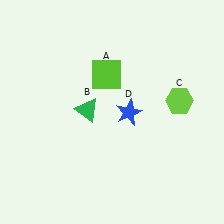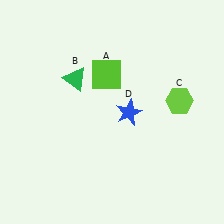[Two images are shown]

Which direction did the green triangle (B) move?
The green triangle (B) moved up.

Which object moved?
The green triangle (B) moved up.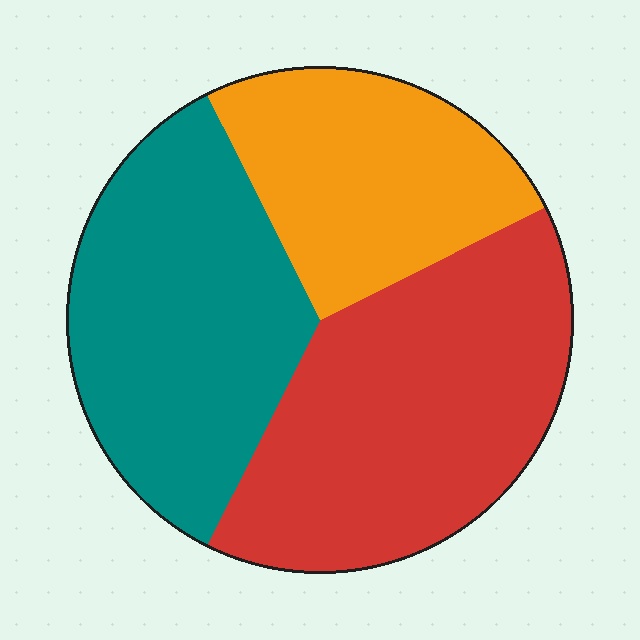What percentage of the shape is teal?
Teal covers around 35% of the shape.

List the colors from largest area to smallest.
From largest to smallest: red, teal, orange.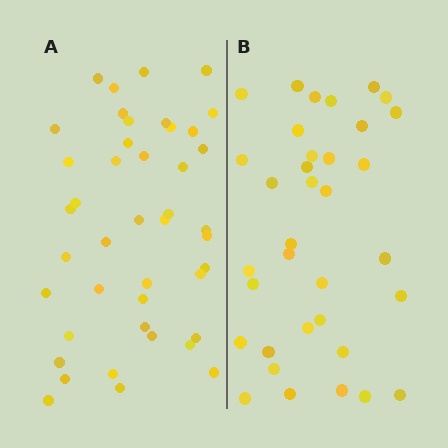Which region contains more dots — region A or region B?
Region A (the left region) has more dots.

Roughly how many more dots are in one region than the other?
Region A has roughly 8 or so more dots than region B.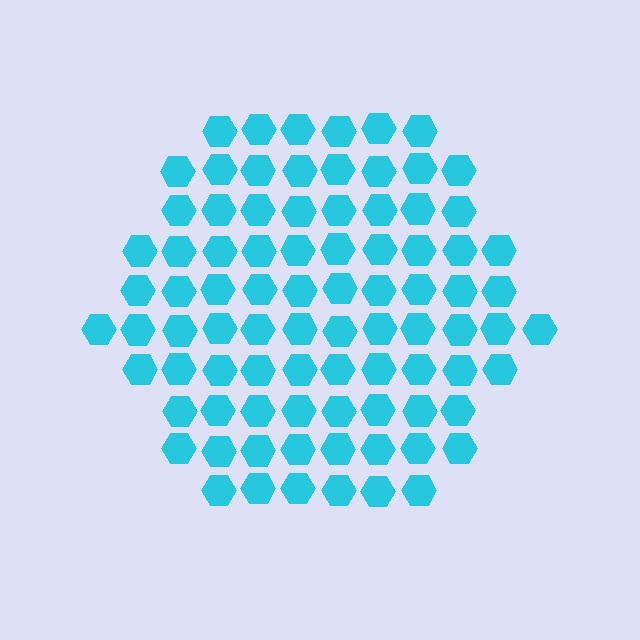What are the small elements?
The small elements are hexagons.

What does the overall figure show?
The overall figure shows a hexagon.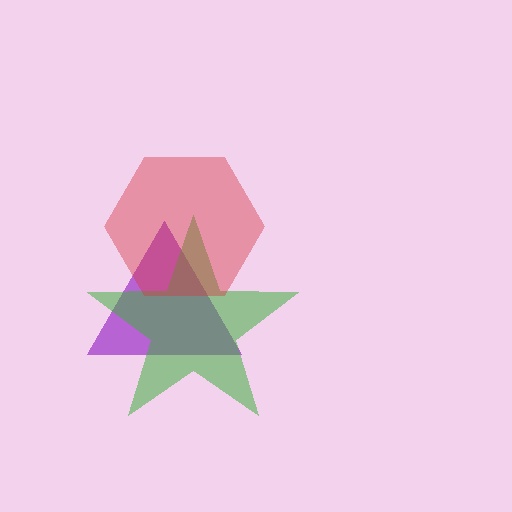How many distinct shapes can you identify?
There are 3 distinct shapes: a purple triangle, a green star, a red hexagon.